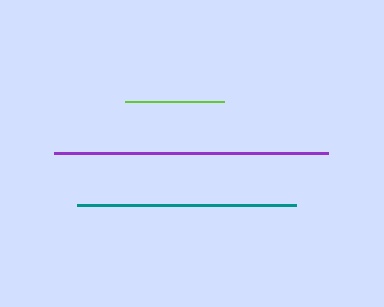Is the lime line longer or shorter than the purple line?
The purple line is longer than the lime line.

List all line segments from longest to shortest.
From longest to shortest: purple, teal, lime.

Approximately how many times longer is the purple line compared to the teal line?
The purple line is approximately 1.2 times the length of the teal line.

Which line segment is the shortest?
The lime line is the shortest at approximately 99 pixels.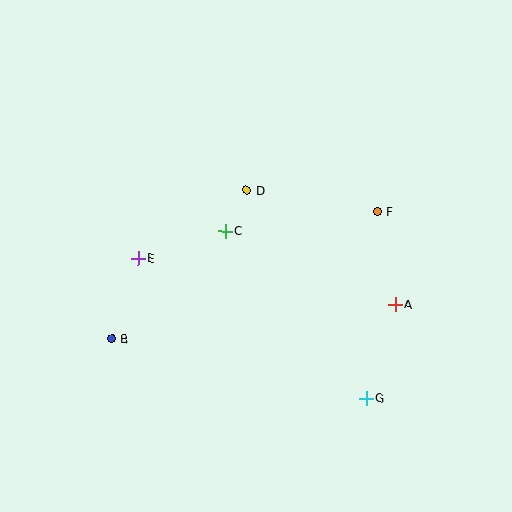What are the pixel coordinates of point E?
Point E is at (138, 258).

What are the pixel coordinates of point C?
Point C is at (225, 231).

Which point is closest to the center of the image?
Point C at (225, 231) is closest to the center.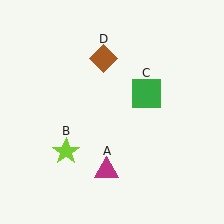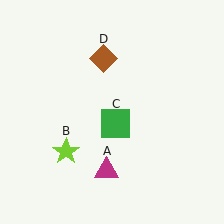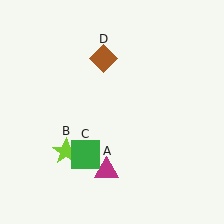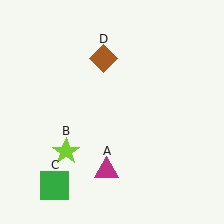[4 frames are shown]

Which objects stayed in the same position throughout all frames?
Magenta triangle (object A) and lime star (object B) and brown diamond (object D) remained stationary.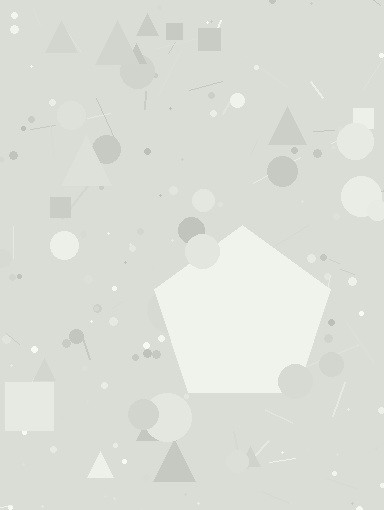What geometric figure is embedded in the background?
A pentagon is embedded in the background.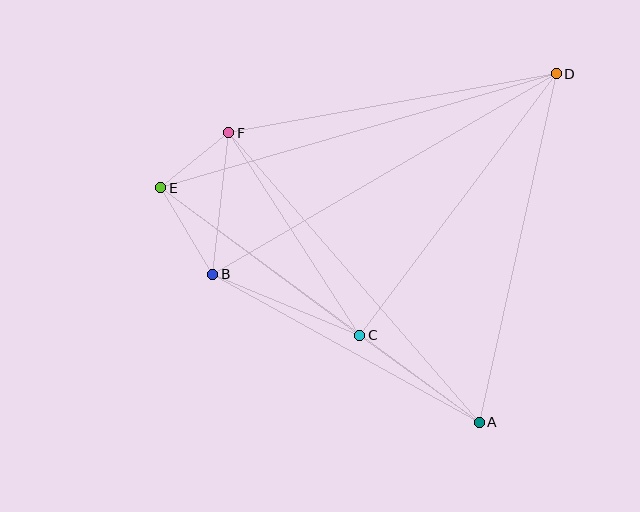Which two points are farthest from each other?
Points D and E are farthest from each other.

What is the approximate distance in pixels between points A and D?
The distance between A and D is approximately 357 pixels.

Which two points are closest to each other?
Points E and F are closest to each other.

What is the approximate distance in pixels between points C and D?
The distance between C and D is approximately 327 pixels.